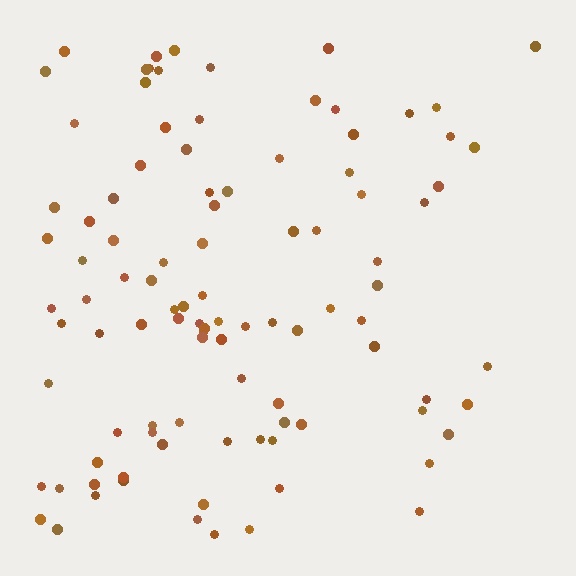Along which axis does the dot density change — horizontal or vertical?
Horizontal.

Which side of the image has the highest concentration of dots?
The left.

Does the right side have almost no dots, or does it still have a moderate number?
Still a moderate number, just noticeably fewer than the left.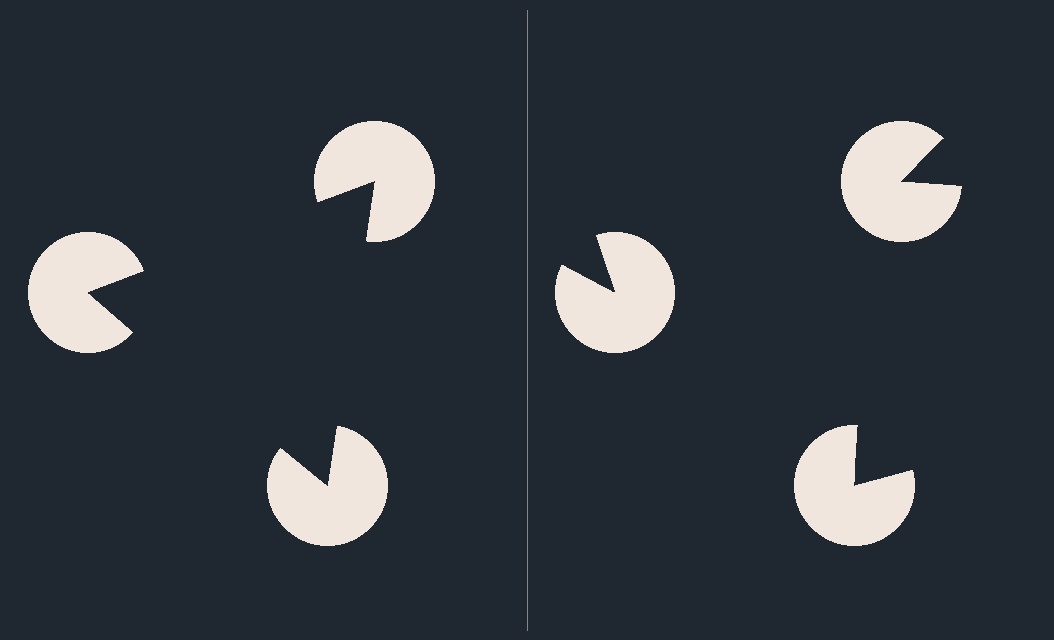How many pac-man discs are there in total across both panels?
6 — 3 on each side.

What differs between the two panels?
The pac-man discs are positioned identically on both sides; only the wedge orientations differ. On the left they align to a triangle; on the right they are misaligned.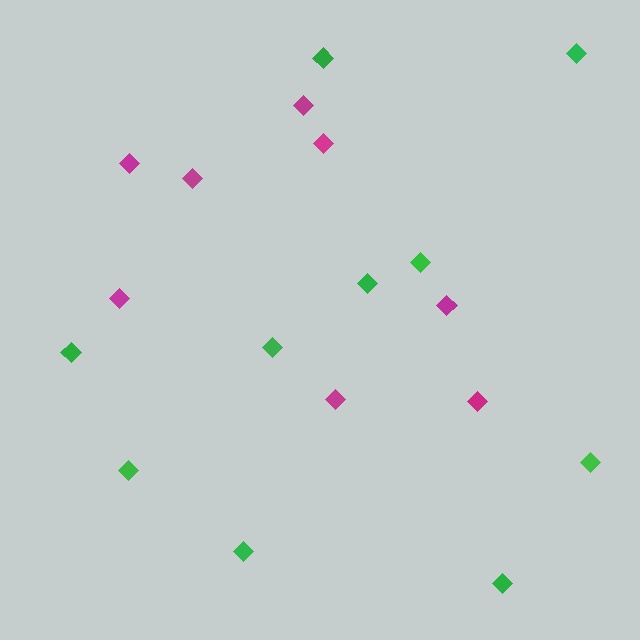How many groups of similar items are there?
There are 2 groups: one group of green diamonds (10) and one group of magenta diamonds (8).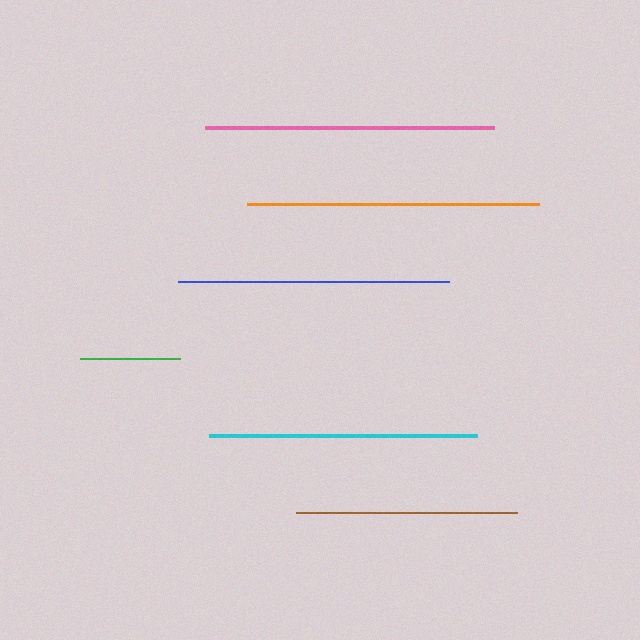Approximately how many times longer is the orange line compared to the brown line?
The orange line is approximately 1.3 times the length of the brown line.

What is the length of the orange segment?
The orange segment is approximately 292 pixels long.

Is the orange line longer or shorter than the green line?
The orange line is longer than the green line.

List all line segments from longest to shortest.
From longest to shortest: orange, pink, blue, cyan, brown, green.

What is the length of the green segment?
The green segment is approximately 100 pixels long.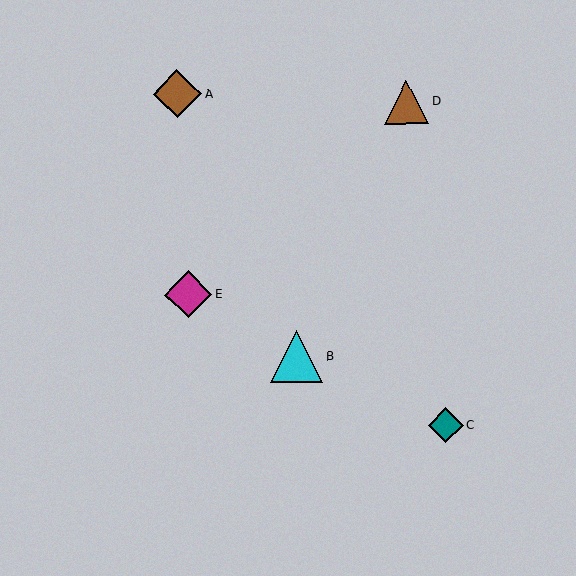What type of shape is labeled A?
Shape A is a brown diamond.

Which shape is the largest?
The cyan triangle (labeled B) is the largest.